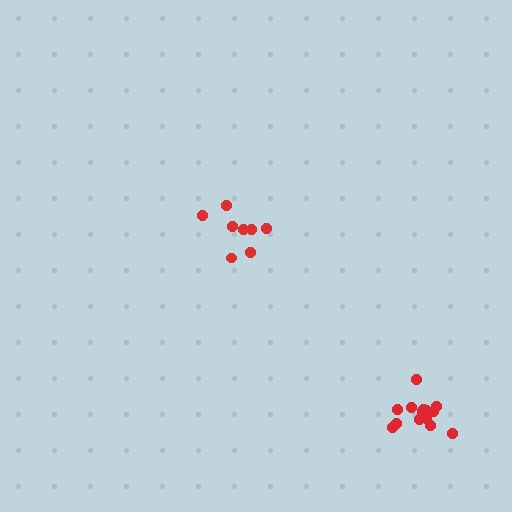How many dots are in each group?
Group 1: 8 dots, Group 2: 14 dots (22 total).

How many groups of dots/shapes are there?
There are 2 groups.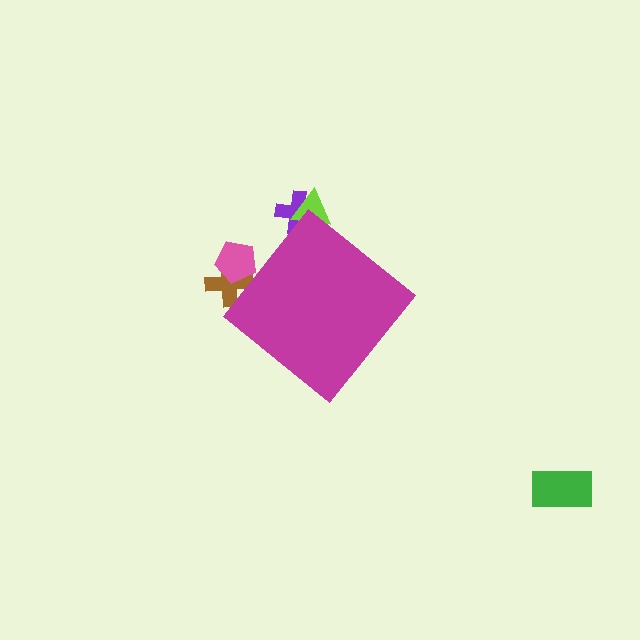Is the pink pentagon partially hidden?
Yes, the pink pentagon is partially hidden behind the magenta diamond.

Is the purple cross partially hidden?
Yes, the purple cross is partially hidden behind the magenta diamond.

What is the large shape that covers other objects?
A magenta diamond.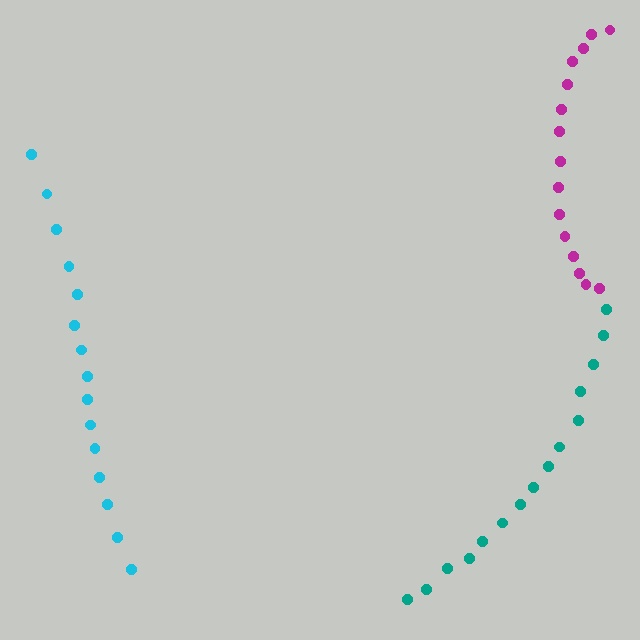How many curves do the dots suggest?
There are 3 distinct paths.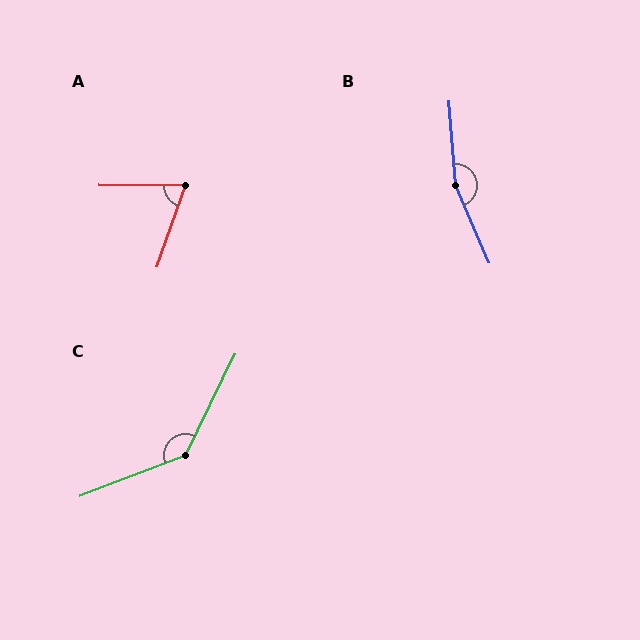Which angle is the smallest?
A, at approximately 71 degrees.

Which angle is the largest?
B, at approximately 161 degrees.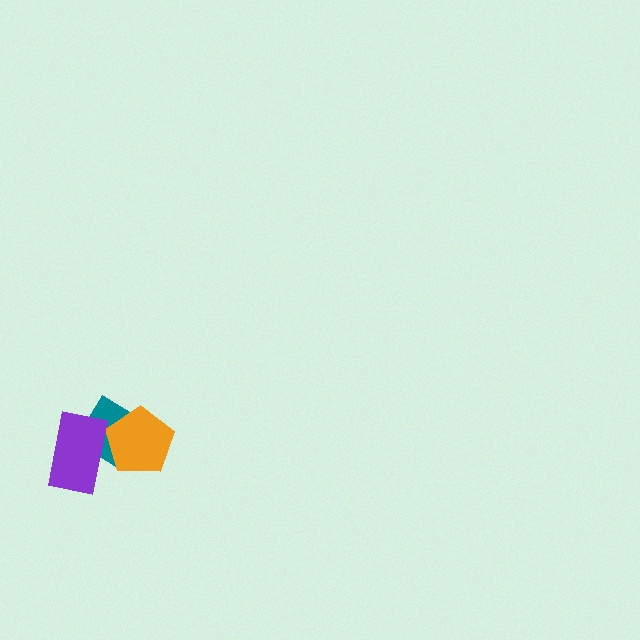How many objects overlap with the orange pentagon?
2 objects overlap with the orange pentagon.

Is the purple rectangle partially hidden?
No, no other shape covers it.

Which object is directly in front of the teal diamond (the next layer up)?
The orange pentagon is directly in front of the teal diamond.